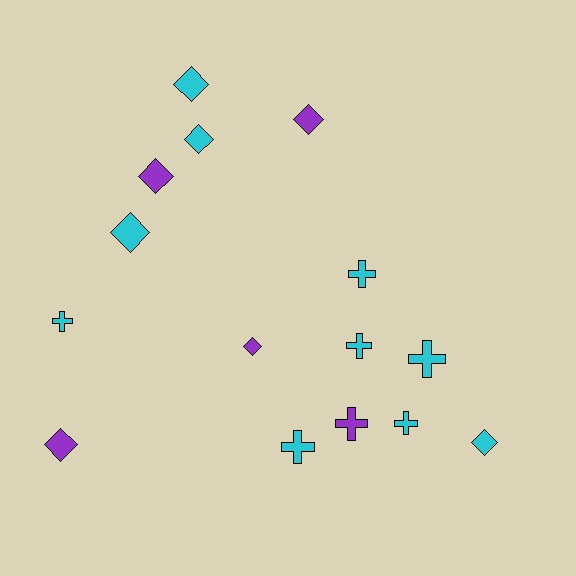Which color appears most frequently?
Cyan, with 10 objects.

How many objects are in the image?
There are 15 objects.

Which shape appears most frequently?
Diamond, with 8 objects.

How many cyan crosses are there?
There are 6 cyan crosses.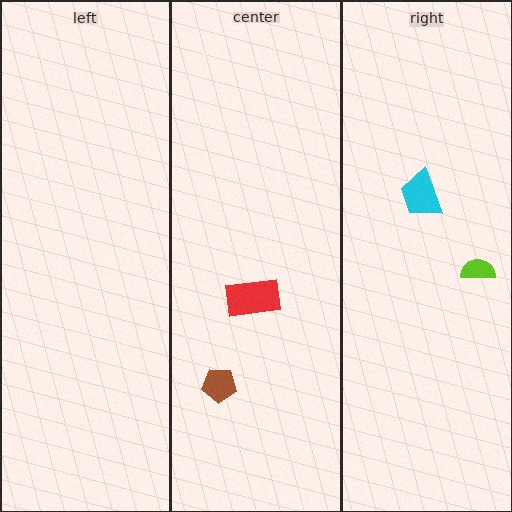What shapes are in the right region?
The lime semicircle, the cyan trapezoid.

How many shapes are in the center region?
2.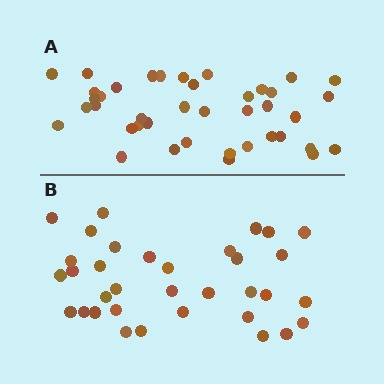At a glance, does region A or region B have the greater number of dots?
Region A (the top region) has more dots.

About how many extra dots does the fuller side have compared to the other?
Region A has about 6 more dots than region B.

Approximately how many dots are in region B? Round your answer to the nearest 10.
About 30 dots. (The exact count is 34, which rounds to 30.)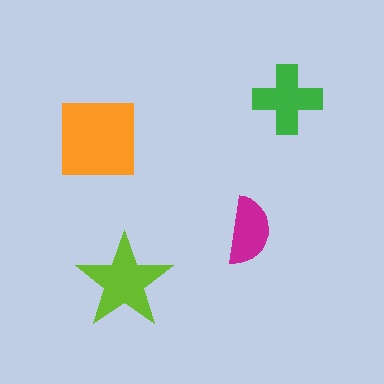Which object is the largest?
The orange square.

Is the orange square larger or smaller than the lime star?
Larger.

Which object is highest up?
The green cross is topmost.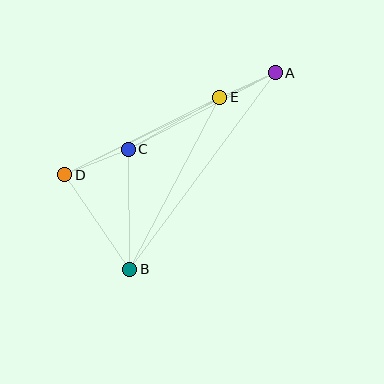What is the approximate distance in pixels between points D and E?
The distance between D and E is approximately 173 pixels.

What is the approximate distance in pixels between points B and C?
The distance between B and C is approximately 120 pixels.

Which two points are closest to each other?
Points A and E are closest to each other.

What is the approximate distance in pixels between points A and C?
The distance between A and C is approximately 166 pixels.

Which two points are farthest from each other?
Points A and B are farthest from each other.